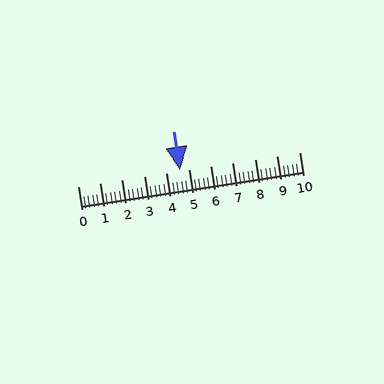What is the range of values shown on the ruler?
The ruler shows values from 0 to 10.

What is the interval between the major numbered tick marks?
The major tick marks are spaced 1 units apart.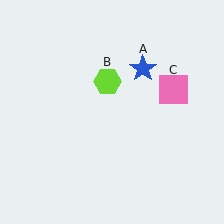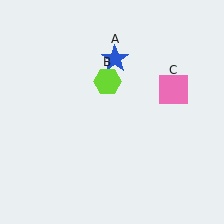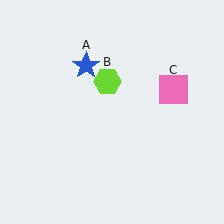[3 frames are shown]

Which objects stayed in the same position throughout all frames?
Lime hexagon (object B) and pink square (object C) remained stationary.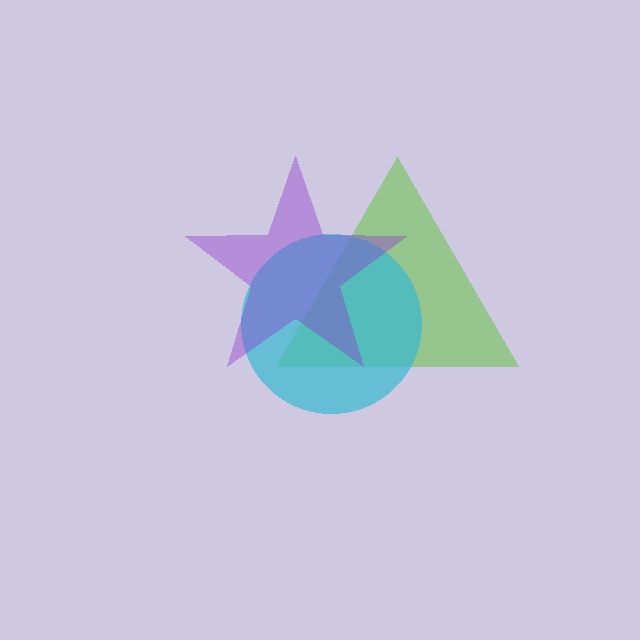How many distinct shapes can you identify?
There are 3 distinct shapes: a lime triangle, a cyan circle, a purple star.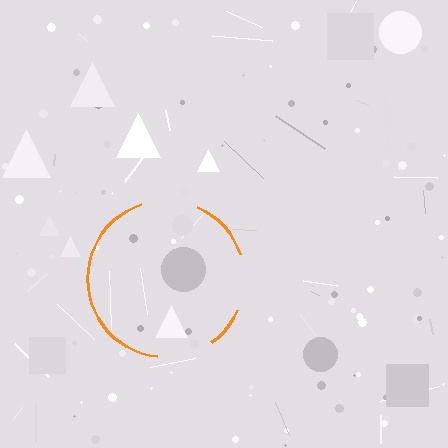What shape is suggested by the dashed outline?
The dashed outline suggests a circle.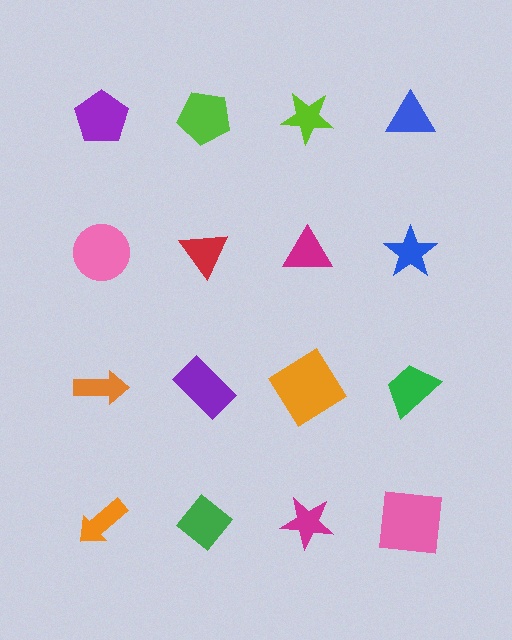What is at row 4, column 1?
An orange arrow.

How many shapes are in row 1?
4 shapes.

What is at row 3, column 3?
An orange diamond.